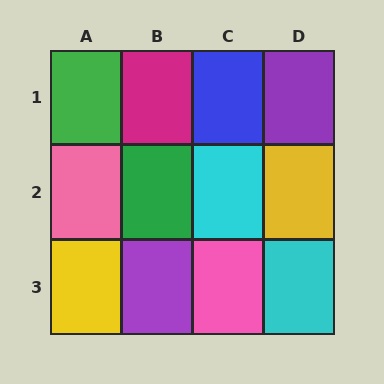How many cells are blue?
1 cell is blue.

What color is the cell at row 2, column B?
Green.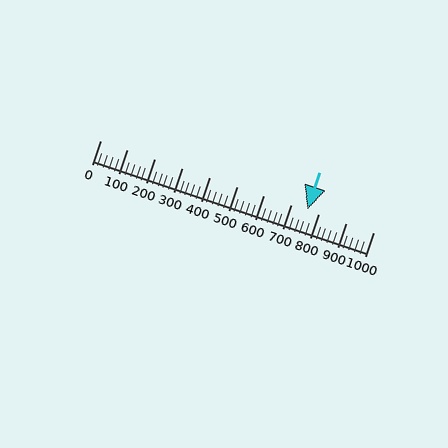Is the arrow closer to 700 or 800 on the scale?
The arrow is closer to 800.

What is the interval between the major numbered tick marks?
The major tick marks are spaced 100 units apart.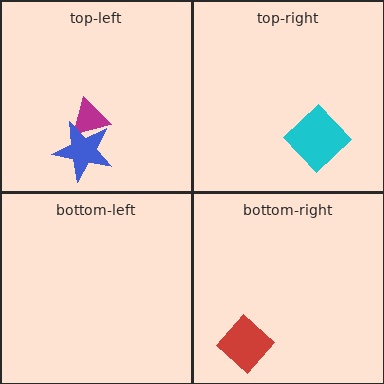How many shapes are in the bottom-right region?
1.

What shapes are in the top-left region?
The magenta triangle, the blue star.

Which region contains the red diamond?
The bottom-right region.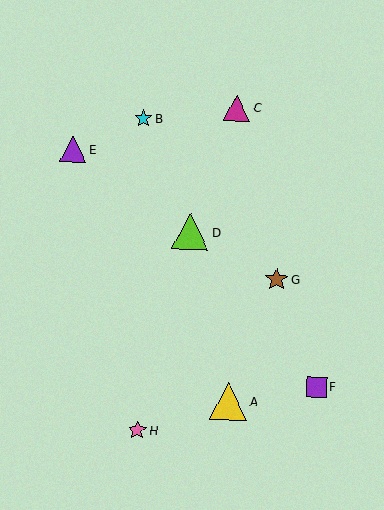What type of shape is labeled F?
Shape F is a purple square.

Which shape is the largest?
The yellow triangle (labeled A) is the largest.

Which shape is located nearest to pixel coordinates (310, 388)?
The purple square (labeled F) at (316, 387) is nearest to that location.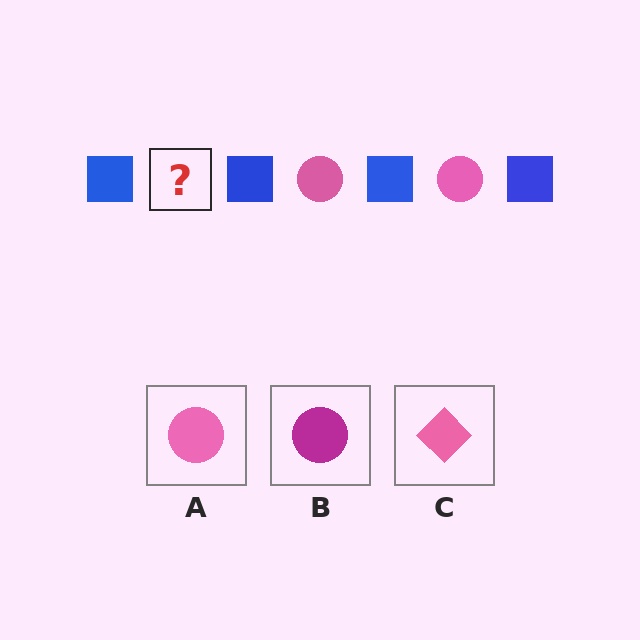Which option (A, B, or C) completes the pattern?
A.